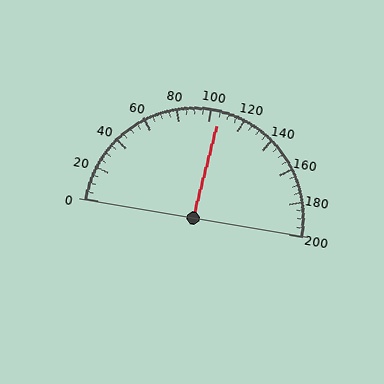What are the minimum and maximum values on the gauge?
The gauge ranges from 0 to 200.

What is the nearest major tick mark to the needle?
The nearest major tick mark is 100.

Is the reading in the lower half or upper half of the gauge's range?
The reading is in the upper half of the range (0 to 200).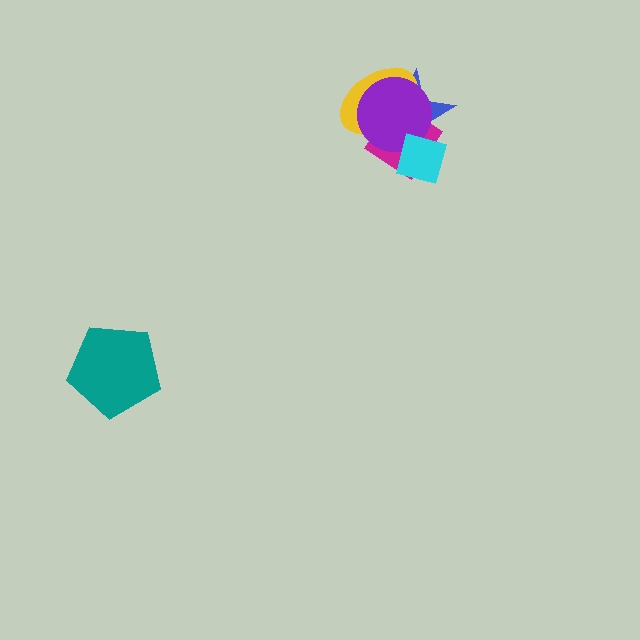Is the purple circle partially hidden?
Yes, it is partially covered by another shape.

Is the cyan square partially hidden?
No, no other shape covers it.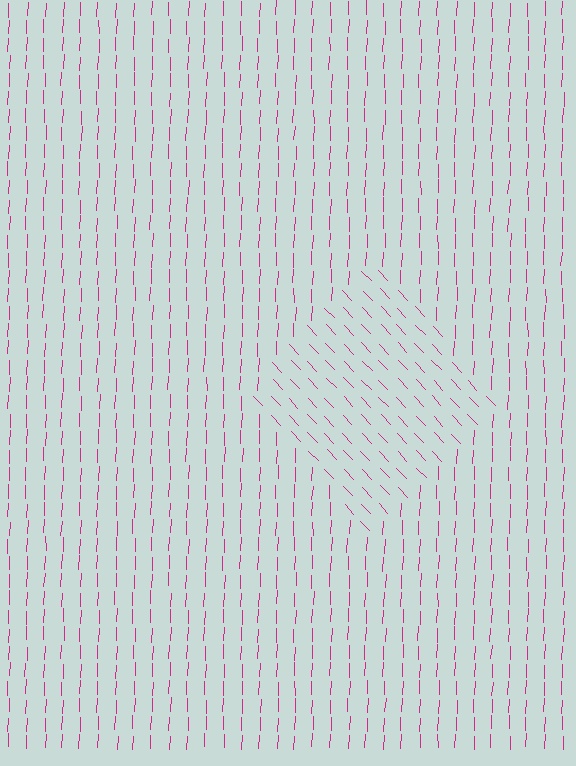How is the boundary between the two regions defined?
The boundary is defined purely by a change in line orientation (approximately 45 degrees difference). All lines are the same color and thickness.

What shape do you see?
I see a diamond.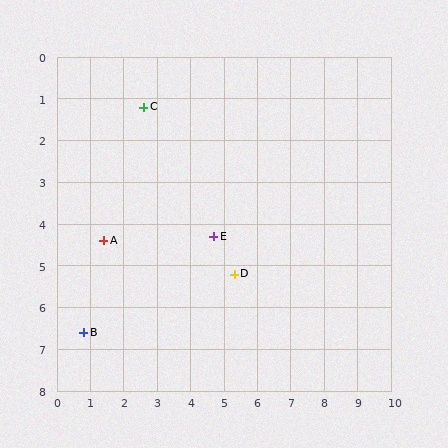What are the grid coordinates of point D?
Point D is at approximately (5.3, 5.2).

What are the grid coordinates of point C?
Point C is at approximately (2.6, 1.2).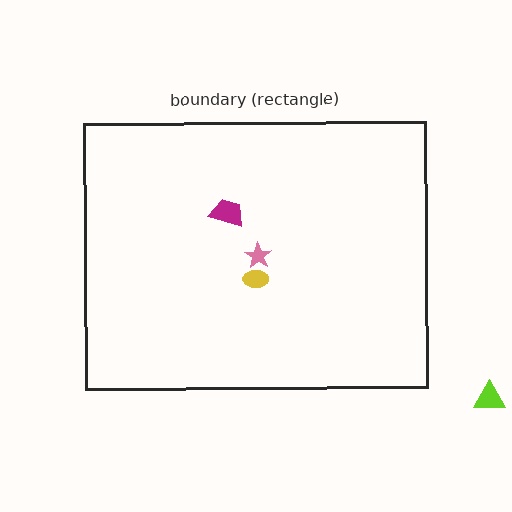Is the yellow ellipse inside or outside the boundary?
Inside.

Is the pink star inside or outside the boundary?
Inside.